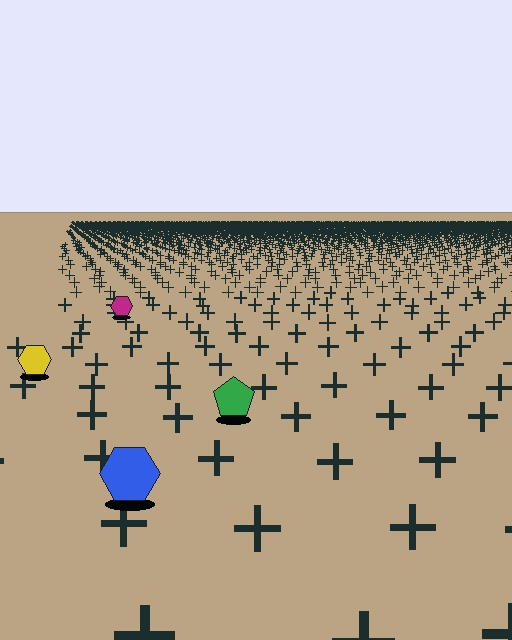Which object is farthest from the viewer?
The magenta hexagon is farthest from the viewer. It appears smaller and the ground texture around it is denser.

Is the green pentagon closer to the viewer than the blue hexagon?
No. The blue hexagon is closer — you can tell from the texture gradient: the ground texture is coarser near it.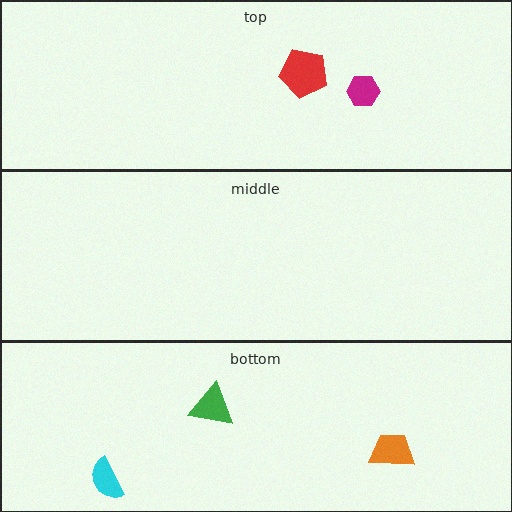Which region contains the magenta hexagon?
The top region.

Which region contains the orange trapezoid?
The bottom region.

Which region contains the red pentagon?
The top region.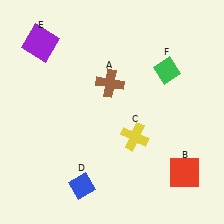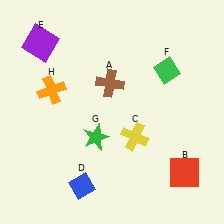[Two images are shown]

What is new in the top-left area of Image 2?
An orange cross (H) was added in the top-left area of Image 2.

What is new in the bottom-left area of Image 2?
A green star (G) was added in the bottom-left area of Image 2.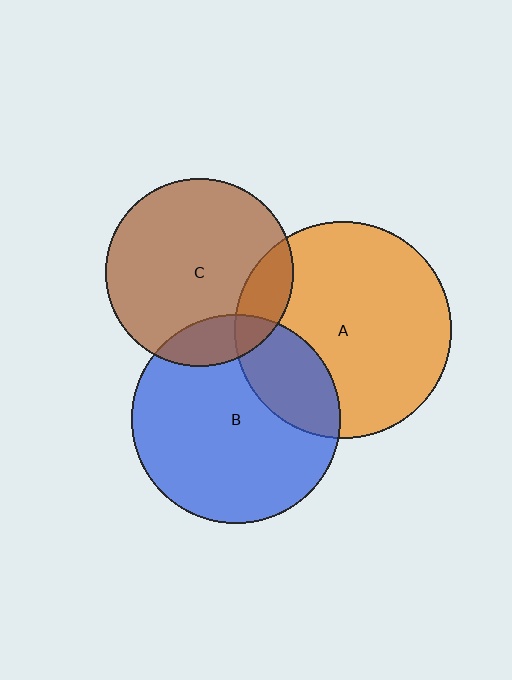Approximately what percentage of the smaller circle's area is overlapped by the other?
Approximately 25%.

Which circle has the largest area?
Circle A (orange).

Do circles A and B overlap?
Yes.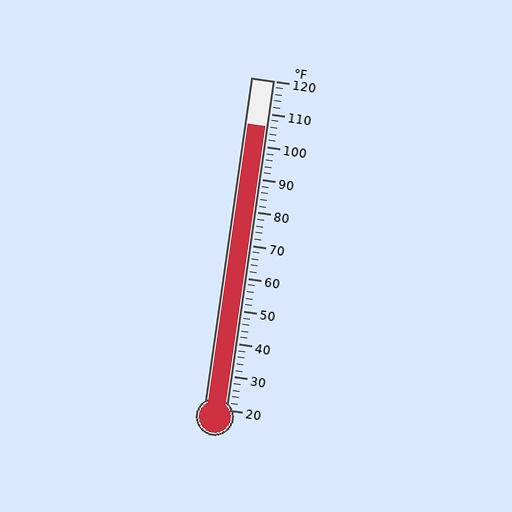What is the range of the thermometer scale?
The thermometer scale ranges from 20°F to 120°F.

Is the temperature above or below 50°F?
The temperature is above 50°F.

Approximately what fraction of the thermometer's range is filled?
The thermometer is filled to approximately 85% of its range.